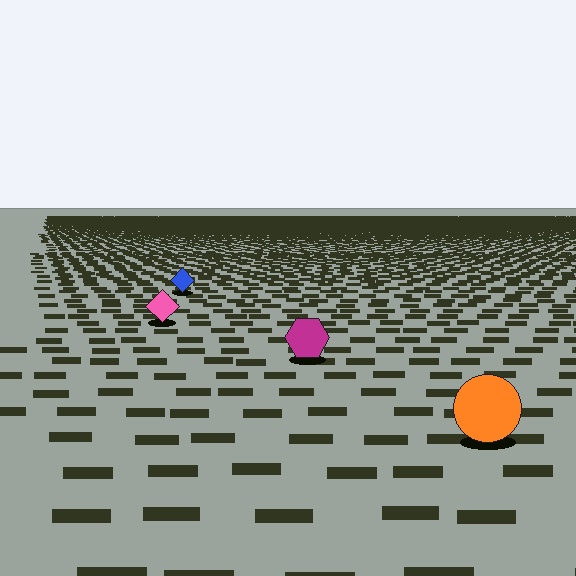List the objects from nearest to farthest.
From nearest to farthest: the orange circle, the magenta hexagon, the pink diamond, the blue diamond.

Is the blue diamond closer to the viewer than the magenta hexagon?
No. The magenta hexagon is closer — you can tell from the texture gradient: the ground texture is coarser near it.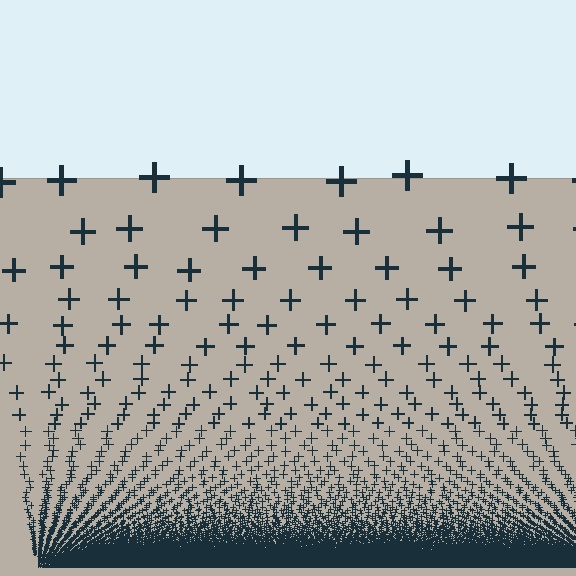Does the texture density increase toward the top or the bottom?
Density increases toward the bottom.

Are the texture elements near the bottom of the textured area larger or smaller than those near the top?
Smaller. The gradient is inverted — elements near the bottom are smaller and denser.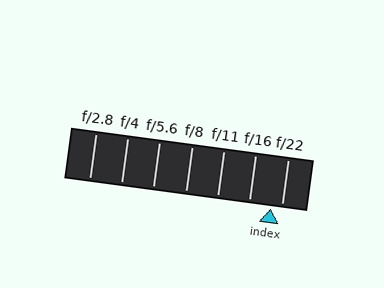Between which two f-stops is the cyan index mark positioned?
The index mark is between f/16 and f/22.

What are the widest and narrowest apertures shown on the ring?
The widest aperture shown is f/2.8 and the narrowest is f/22.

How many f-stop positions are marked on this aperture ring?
There are 7 f-stop positions marked.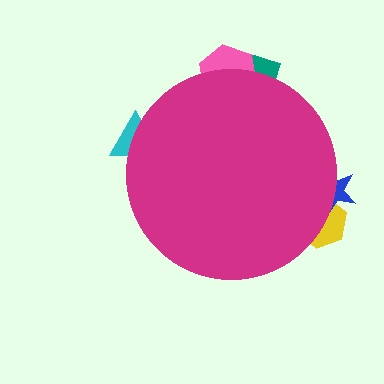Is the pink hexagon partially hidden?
Yes, the pink hexagon is partially hidden behind the magenta circle.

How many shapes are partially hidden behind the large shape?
5 shapes are partially hidden.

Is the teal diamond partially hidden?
Yes, the teal diamond is partially hidden behind the magenta circle.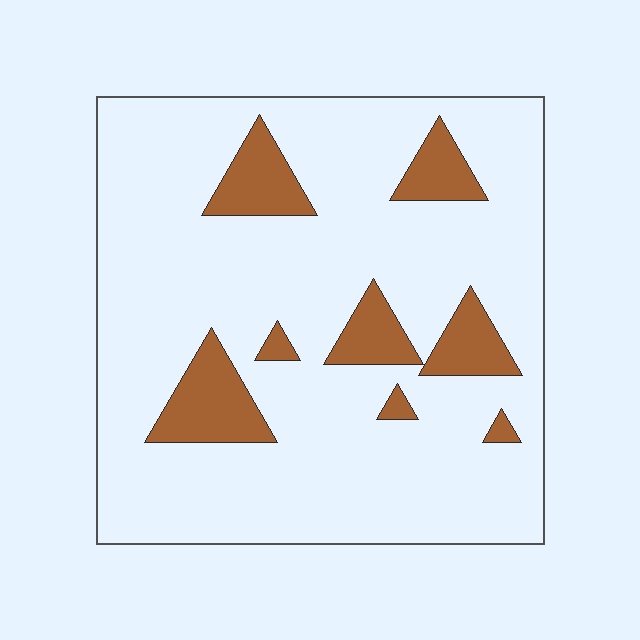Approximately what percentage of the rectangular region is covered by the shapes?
Approximately 15%.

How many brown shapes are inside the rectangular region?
8.